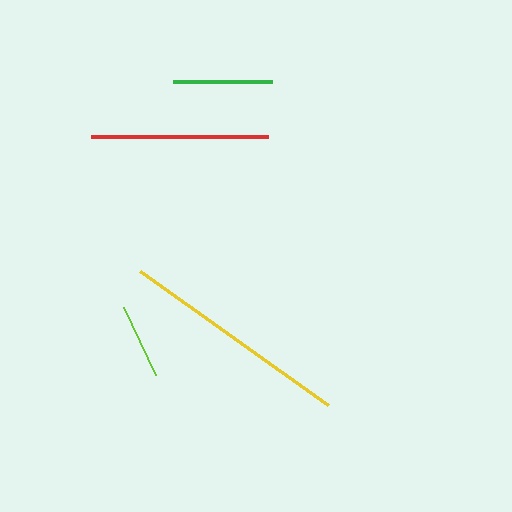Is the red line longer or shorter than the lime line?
The red line is longer than the lime line.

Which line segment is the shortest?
The lime line is the shortest at approximately 76 pixels.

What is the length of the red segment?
The red segment is approximately 177 pixels long.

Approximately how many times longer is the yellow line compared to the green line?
The yellow line is approximately 2.3 times the length of the green line.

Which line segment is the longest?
The yellow line is the longest at approximately 230 pixels.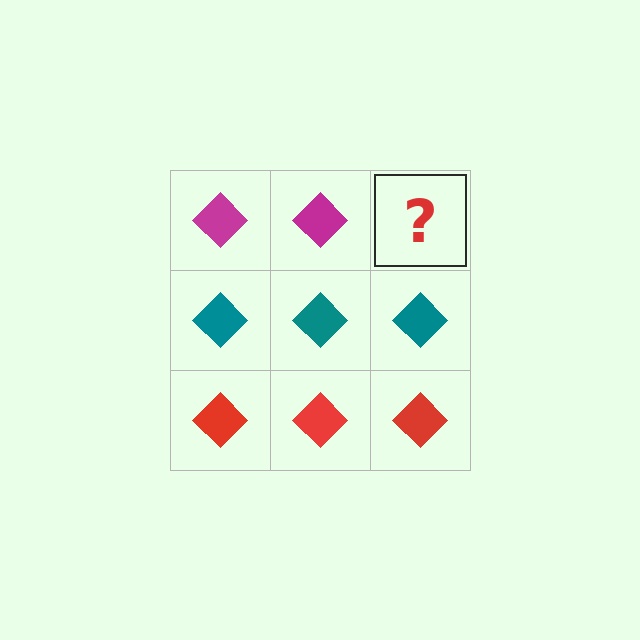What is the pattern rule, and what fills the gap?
The rule is that each row has a consistent color. The gap should be filled with a magenta diamond.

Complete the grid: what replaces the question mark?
The question mark should be replaced with a magenta diamond.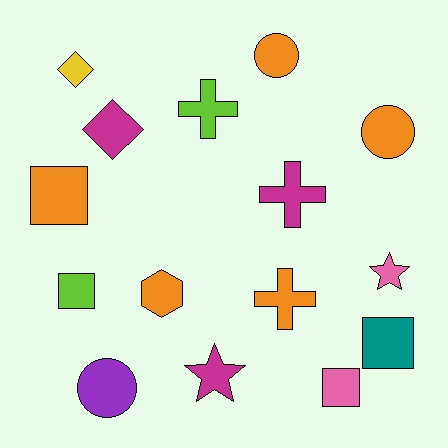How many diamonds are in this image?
There are 2 diamonds.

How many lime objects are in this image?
There are 2 lime objects.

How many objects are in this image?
There are 15 objects.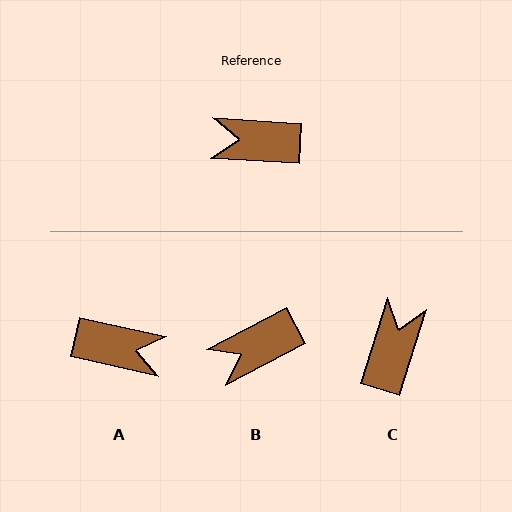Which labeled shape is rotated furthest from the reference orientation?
A, about 171 degrees away.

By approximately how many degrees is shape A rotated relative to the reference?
Approximately 171 degrees counter-clockwise.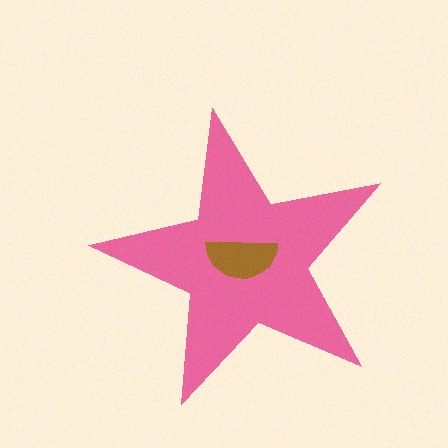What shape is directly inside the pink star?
The brown semicircle.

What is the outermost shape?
The pink star.